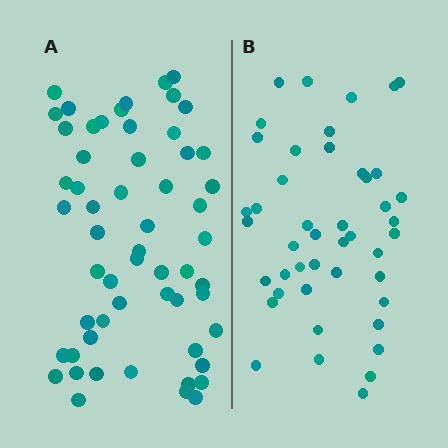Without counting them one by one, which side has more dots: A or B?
Region A (the left region) has more dots.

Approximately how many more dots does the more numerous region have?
Region A has roughly 12 or so more dots than region B.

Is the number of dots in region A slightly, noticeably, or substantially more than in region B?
Region A has noticeably more, but not dramatically so. The ratio is roughly 1.3 to 1.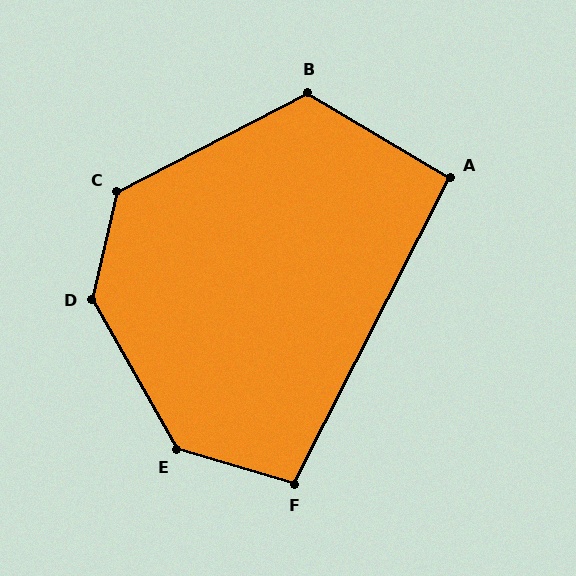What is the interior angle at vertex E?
Approximately 136 degrees (obtuse).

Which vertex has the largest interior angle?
D, at approximately 138 degrees.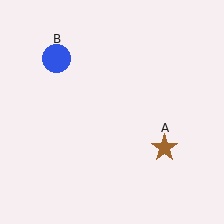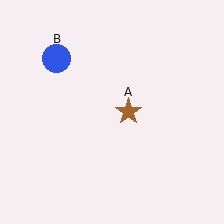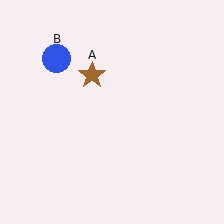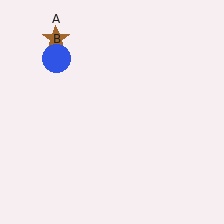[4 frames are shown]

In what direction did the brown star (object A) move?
The brown star (object A) moved up and to the left.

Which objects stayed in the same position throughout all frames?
Blue circle (object B) remained stationary.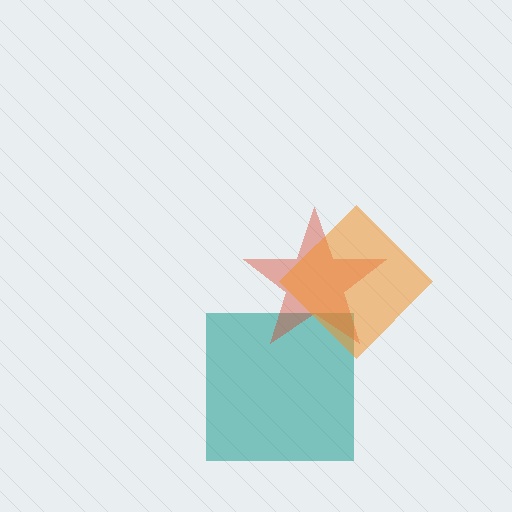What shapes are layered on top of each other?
The layered shapes are: a teal square, a red star, an orange diamond.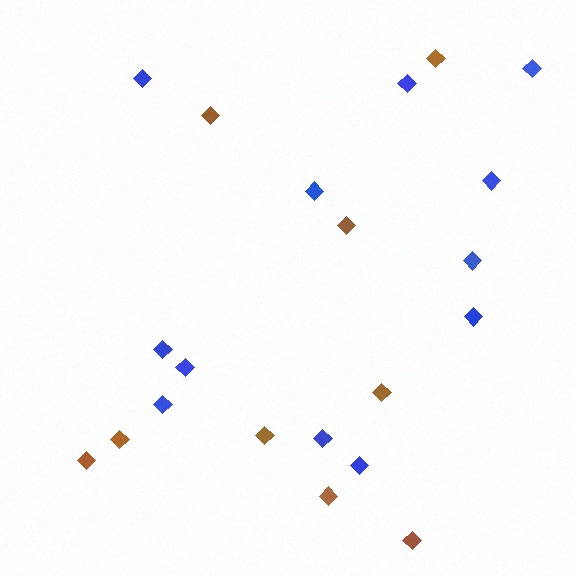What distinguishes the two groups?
There are 2 groups: one group of brown diamonds (9) and one group of blue diamonds (12).